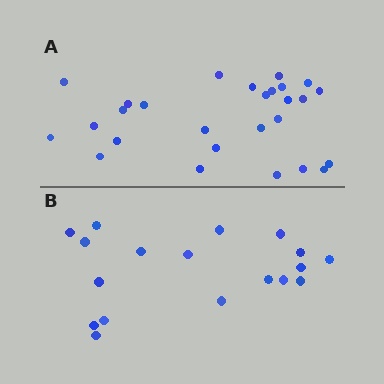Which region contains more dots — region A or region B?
Region A (the top region) has more dots.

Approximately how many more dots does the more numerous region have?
Region A has roughly 8 or so more dots than region B.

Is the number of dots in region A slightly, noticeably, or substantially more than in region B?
Region A has substantially more. The ratio is roughly 1.5 to 1.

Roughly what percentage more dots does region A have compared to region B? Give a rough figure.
About 50% more.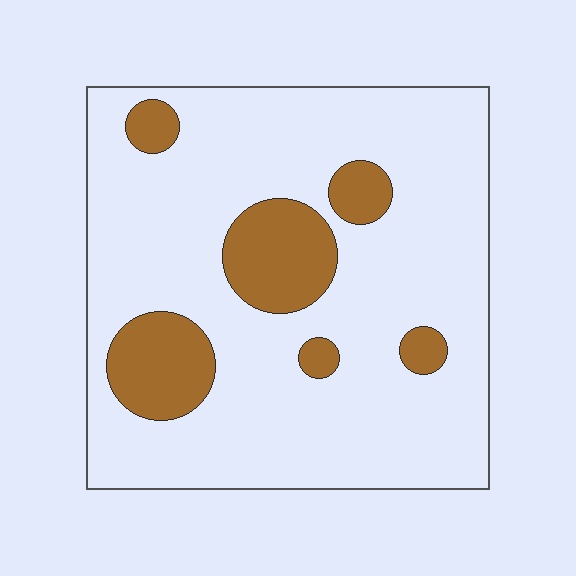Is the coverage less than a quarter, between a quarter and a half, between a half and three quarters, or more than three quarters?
Less than a quarter.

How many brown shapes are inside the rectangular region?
6.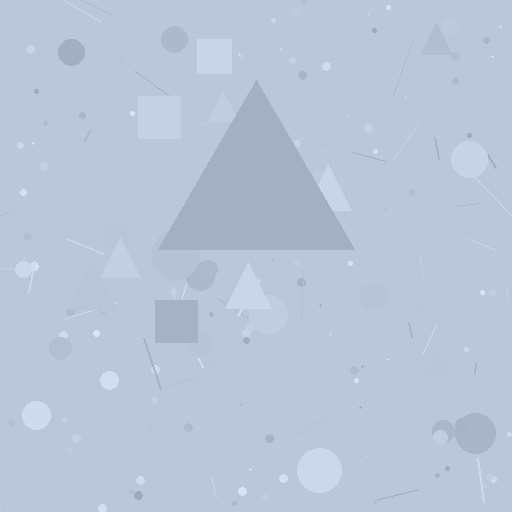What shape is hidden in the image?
A triangle is hidden in the image.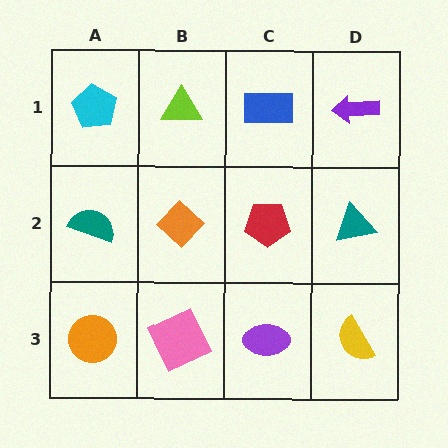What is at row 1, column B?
A lime triangle.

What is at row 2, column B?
An orange diamond.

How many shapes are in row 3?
4 shapes.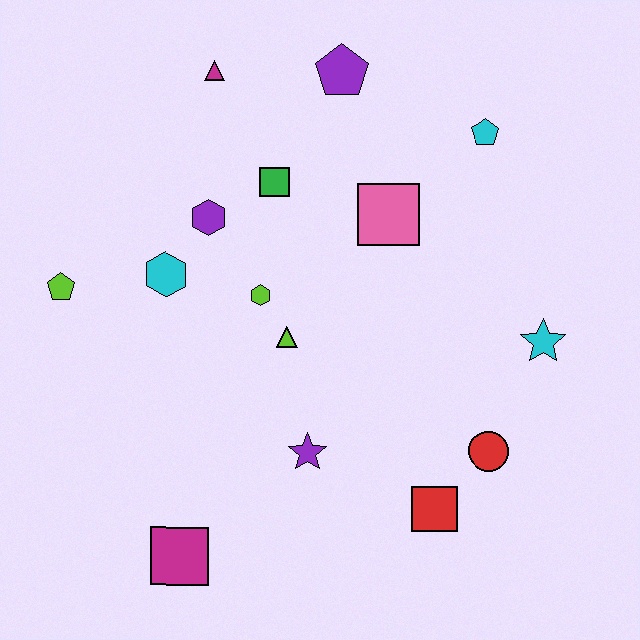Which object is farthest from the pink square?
The magenta square is farthest from the pink square.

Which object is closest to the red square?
The red circle is closest to the red square.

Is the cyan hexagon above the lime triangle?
Yes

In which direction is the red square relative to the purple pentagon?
The red square is below the purple pentagon.